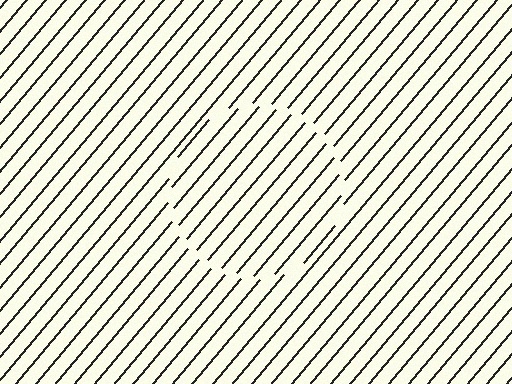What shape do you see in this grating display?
An illusory circle. The interior of the shape contains the same grating, shifted by half a period — the contour is defined by the phase discontinuity where line-ends from the inner and outer gratings abut.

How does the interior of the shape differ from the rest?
The interior of the shape contains the same grating, shifted by half a period — the contour is defined by the phase discontinuity where line-ends from the inner and outer gratings abut.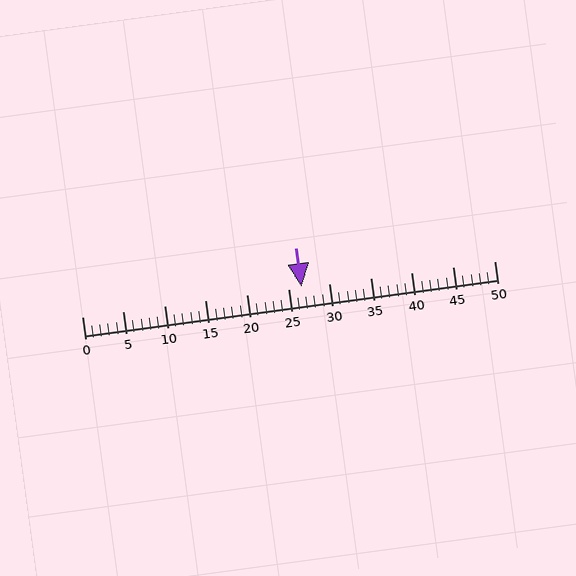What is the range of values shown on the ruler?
The ruler shows values from 0 to 50.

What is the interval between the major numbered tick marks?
The major tick marks are spaced 5 units apart.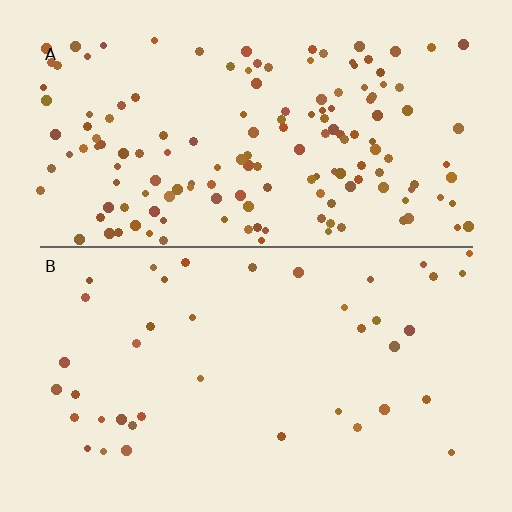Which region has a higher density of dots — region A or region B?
A (the top).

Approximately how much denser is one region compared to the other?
Approximately 3.8× — region A over region B.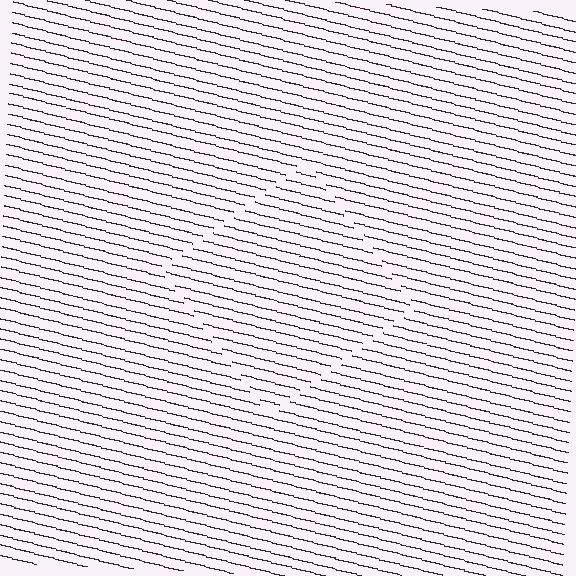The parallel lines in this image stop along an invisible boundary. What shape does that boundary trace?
An illusory square. The interior of the shape contains the same grating, shifted by half a period — the contour is defined by the phase discontinuity where line-ends from the inner and outer gratings abut.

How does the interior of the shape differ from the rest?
The interior of the shape contains the same grating, shifted by half a period — the contour is defined by the phase discontinuity where line-ends from the inner and outer gratings abut.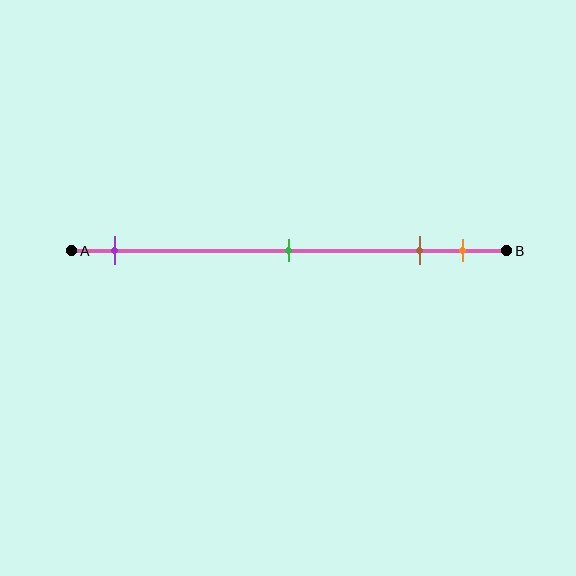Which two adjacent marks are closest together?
The brown and orange marks are the closest adjacent pair.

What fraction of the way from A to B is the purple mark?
The purple mark is approximately 10% (0.1) of the way from A to B.